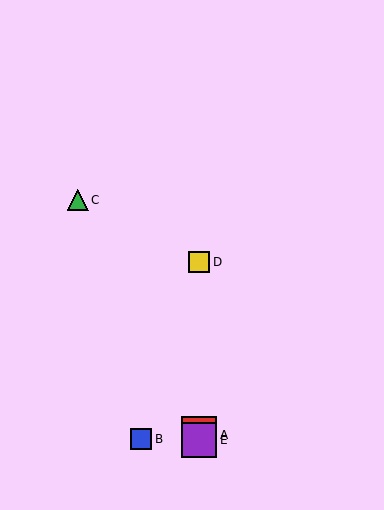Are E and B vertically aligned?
No, E is at x≈199 and B is at x≈141.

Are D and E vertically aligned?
Yes, both are at x≈199.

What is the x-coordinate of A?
Object A is at x≈199.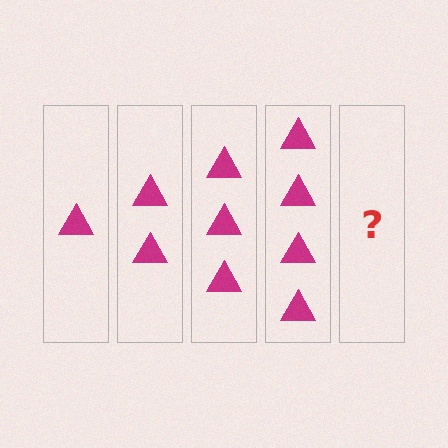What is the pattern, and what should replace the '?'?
The pattern is that each step adds one more triangle. The '?' should be 5 triangles.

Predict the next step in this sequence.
The next step is 5 triangles.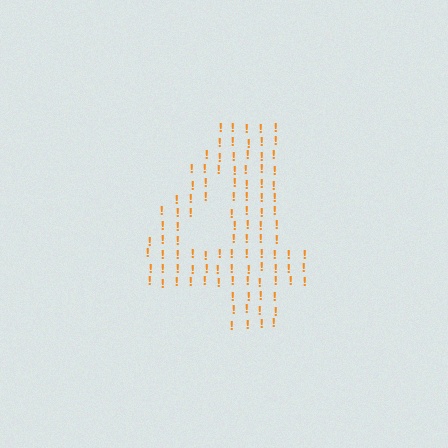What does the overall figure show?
The overall figure shows the digit 4.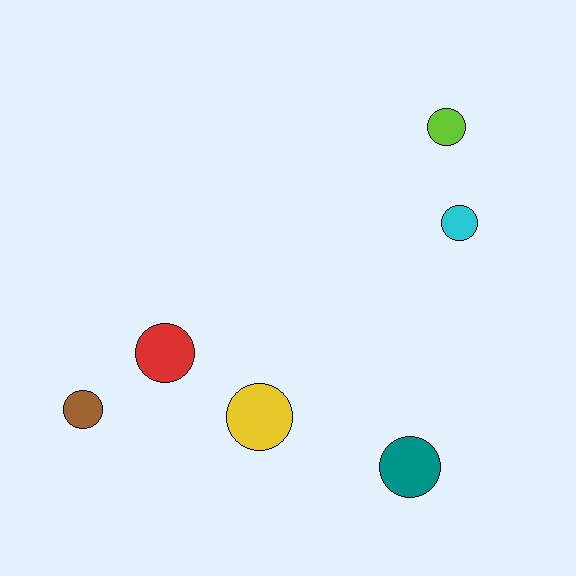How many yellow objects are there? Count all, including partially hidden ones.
There is 1 yellow object.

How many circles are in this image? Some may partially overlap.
There are 6 circles.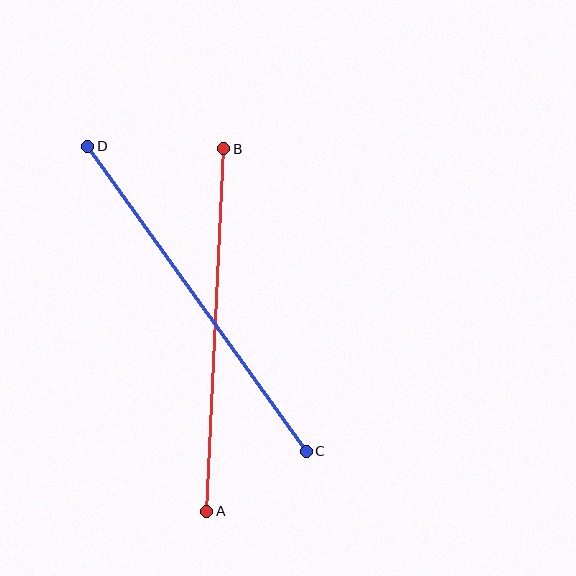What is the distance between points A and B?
The distance is approximately 363 pixels.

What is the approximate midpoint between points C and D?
The midpoint is at approximately (197, 299) pixels.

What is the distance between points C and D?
The distance is approximately 375 pixels.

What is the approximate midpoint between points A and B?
The midpoint is at approximately (215, 330) pixels.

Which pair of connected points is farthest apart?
Points C and D are farthest apart.